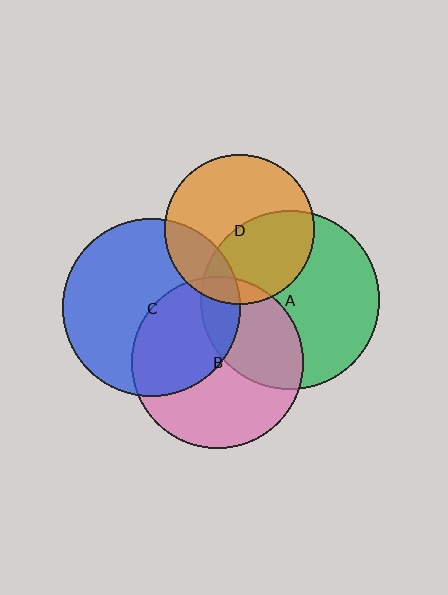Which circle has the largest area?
Circle A (green).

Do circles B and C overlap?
Yes.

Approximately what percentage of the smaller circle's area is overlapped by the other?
Approximately 40%.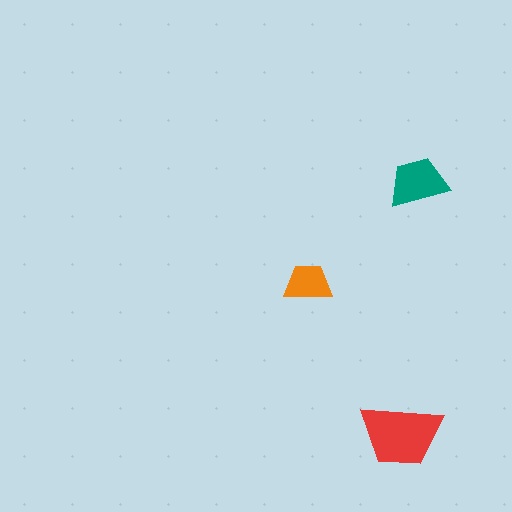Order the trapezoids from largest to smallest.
the red one, the teal one, the orange one.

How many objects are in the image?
There are 3 objects in the image.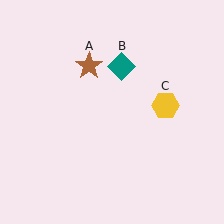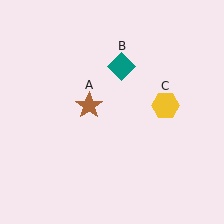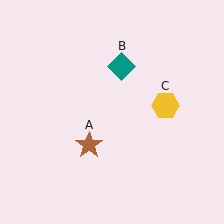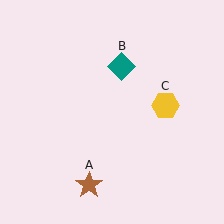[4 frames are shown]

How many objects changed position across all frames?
1 object changed position: brown star (object A).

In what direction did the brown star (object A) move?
The brown star (object A) moved down.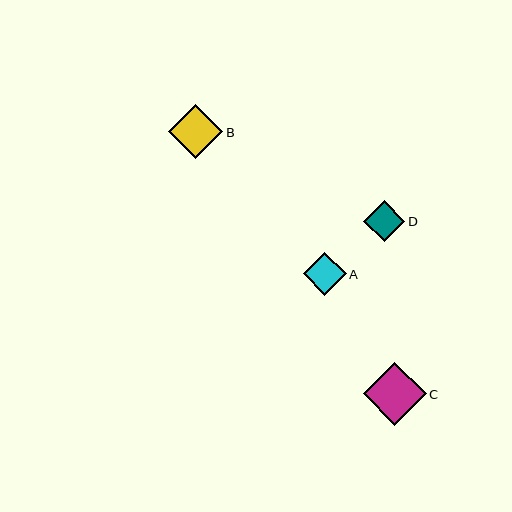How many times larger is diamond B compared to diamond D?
Diamond B is approximately 1.3 times the size of diamond D.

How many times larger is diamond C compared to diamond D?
Diamond C is approximately 1.5 times the size of diamond D.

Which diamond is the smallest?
Diamond D is the smallest with a size of approximately 41 pixels.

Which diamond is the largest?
Diamond C is the largest with a size of approximately 62 pixels.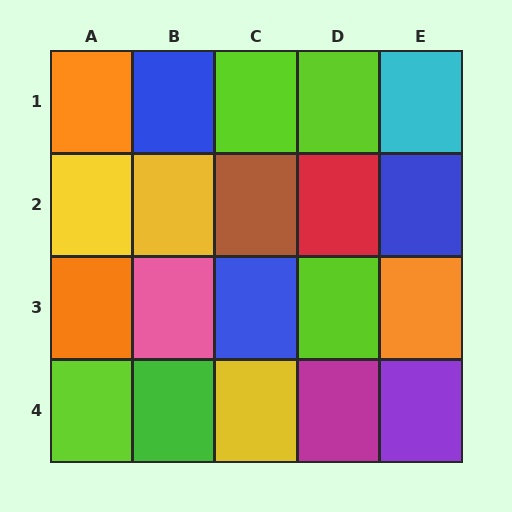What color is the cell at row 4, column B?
Green.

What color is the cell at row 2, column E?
Blue.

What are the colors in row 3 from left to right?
Orange, pink, blue, lime, orange.